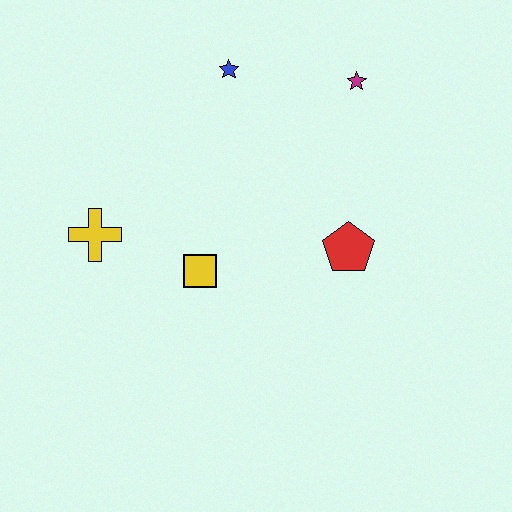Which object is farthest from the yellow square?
The magenta star is farthest from the yellow square.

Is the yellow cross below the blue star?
Yes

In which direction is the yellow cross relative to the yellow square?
The yellow cross is to the left of the yellow square.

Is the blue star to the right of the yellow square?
Yes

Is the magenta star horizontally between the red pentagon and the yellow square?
No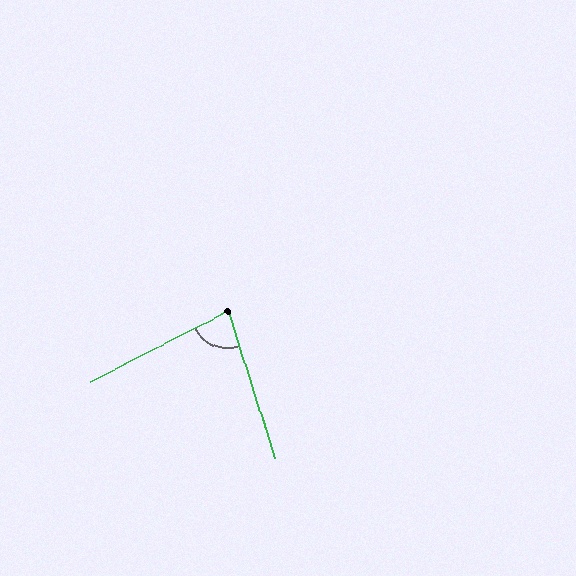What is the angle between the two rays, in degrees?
Approximately 81 degrees.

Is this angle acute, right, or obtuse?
It is acute.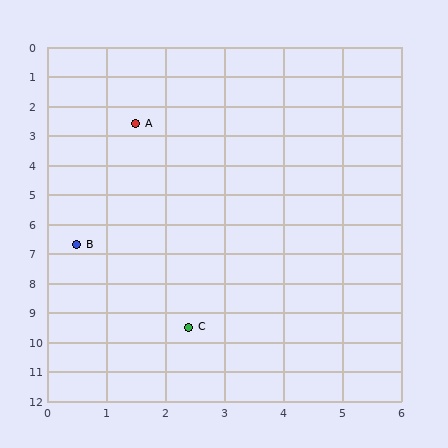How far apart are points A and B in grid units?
Points A and B are about 4.2 grid units apart.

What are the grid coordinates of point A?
Point A is at approximately (1.5, 2.6).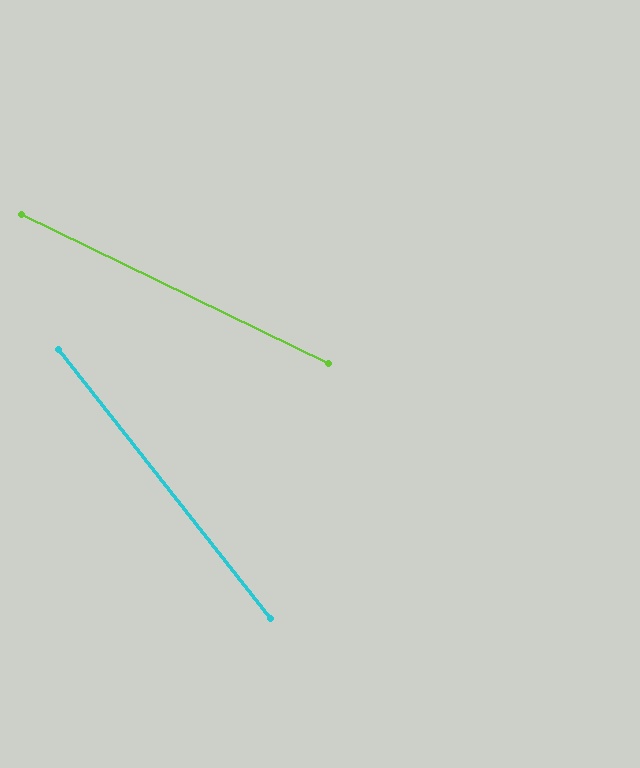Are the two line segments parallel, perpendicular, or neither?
Neither parallel nor perpendicular — they differ by about 26°.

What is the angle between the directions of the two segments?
Approximately 26 degrees.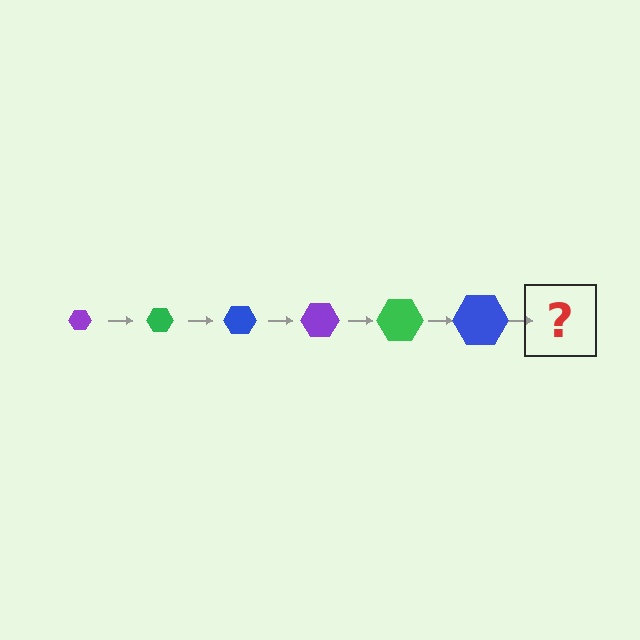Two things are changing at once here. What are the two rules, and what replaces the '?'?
The two rules are that the hexagon grows larger each step and the color cycles through purple, green, and blue. The '?' should be a purple hexagon, larger than the previous one.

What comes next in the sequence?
The next element should be a purple hexagon, larger than the previous one.